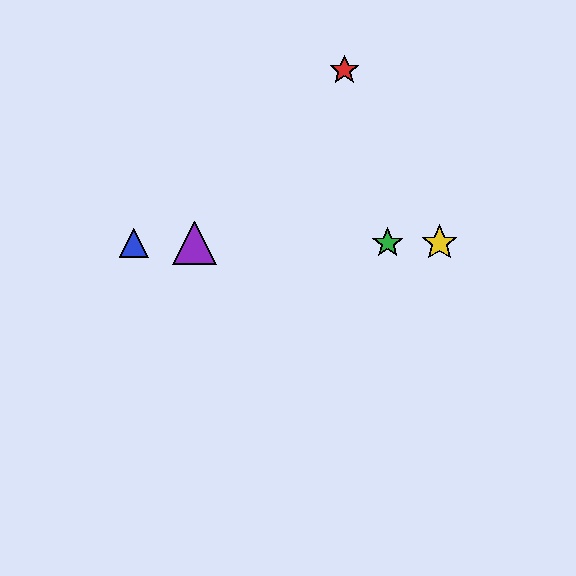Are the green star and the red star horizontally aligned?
No, the green star is at y≈243 and the red star is at y≈70.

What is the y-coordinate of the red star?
The red star is at y≈70.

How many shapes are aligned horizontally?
4 shapes (the blue triangle, the green star, the yellow star, the purple triangle) are aligned horizontally.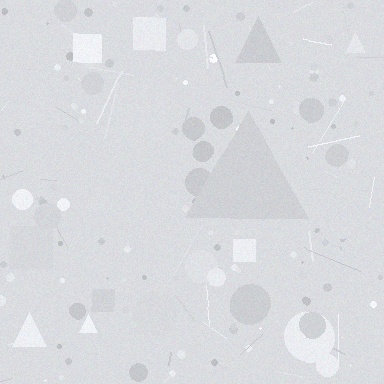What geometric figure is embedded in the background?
A triangle is embedded in the background.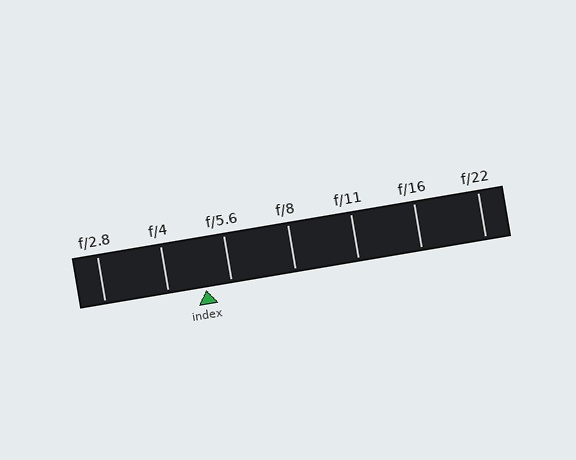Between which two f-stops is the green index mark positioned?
The index mark is between f/4 and f/5.6.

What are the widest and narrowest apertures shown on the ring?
The widest aperture shown is f/2.8 and the narrowest is f/22.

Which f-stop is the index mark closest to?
The index mark is closest to f/5.6.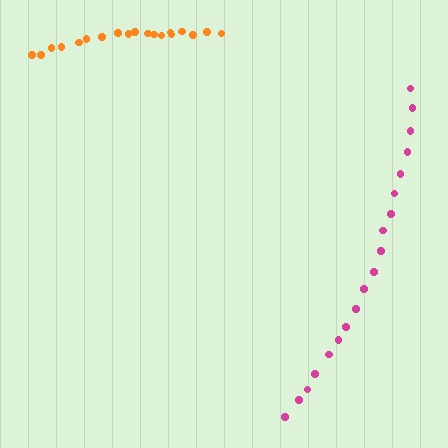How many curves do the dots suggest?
There are 2 distinct paths.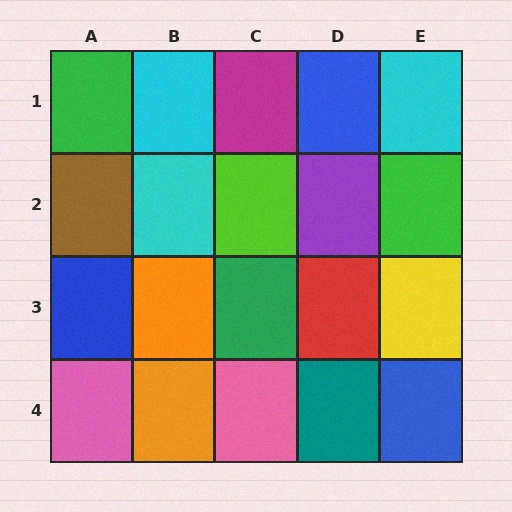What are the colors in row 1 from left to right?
Green, cyan, magenta, blue, cyan.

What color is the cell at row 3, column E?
Yellow.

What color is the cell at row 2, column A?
Brown.